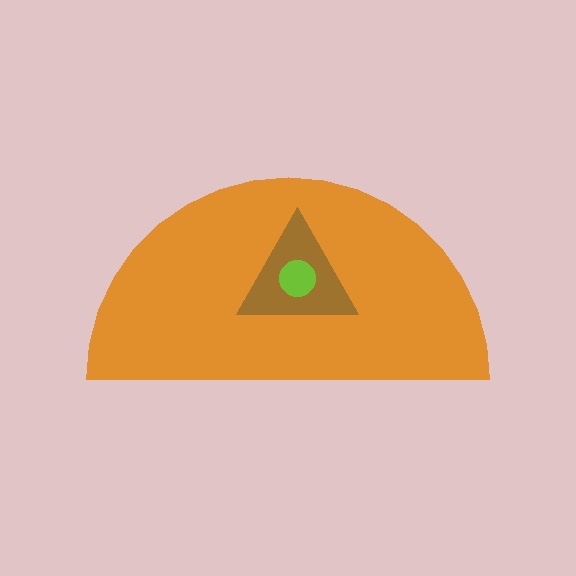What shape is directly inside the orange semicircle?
The brown triangle.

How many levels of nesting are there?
3.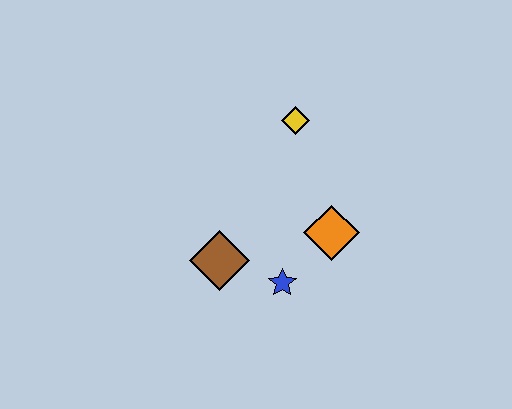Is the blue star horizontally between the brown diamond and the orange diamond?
Yes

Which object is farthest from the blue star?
The yellow diamond is farthest from the blue star.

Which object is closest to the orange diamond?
The blue star is closest to the orange diamond.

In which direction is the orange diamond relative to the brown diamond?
The orange diamond is to the right of the brown diamond.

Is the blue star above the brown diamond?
No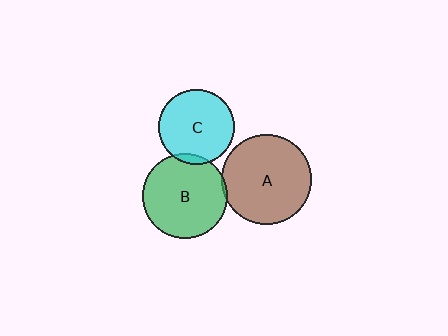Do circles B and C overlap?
Yes.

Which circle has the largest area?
Circle A (brown).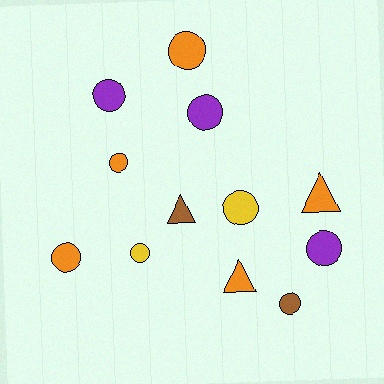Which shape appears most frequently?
Circle, with 9 objects.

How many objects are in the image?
There are 12 objects.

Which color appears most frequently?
Orange, with 5 objects.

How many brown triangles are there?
There is 1 brown triangle.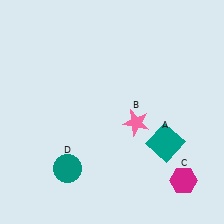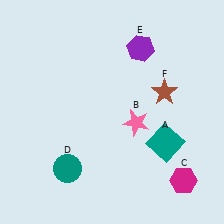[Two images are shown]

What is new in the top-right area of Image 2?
A brown star (F) was added in the top-right area of Image 2.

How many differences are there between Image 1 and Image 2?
There are 2 differences between the two images.